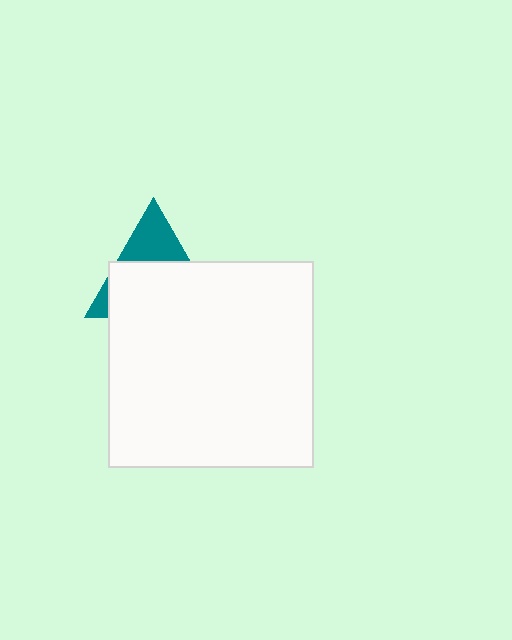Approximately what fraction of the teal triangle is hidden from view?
Roughly 66% of the teal triangle is hidden behind the white square.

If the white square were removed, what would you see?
You would see the complete teal triangle.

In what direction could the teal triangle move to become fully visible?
The teal triangle could move up. That would shift it out from behind the white square entirely.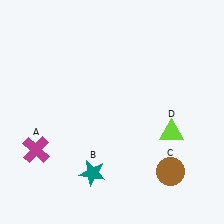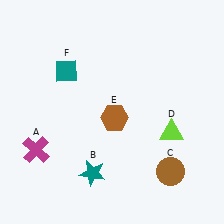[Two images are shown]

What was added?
A brown hexagon (E), a teal diamond (F) were added in Image 2.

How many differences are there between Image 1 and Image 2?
There are 2 differences between the two images.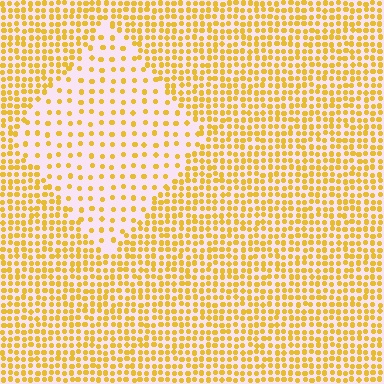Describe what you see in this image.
The image contains small yellow elements arranged at two different densities. A diamond-shaped region is visible where the elements are less densely packed than the surrounding area.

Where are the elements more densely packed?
The elements are more densely packed outside the diamond boundary.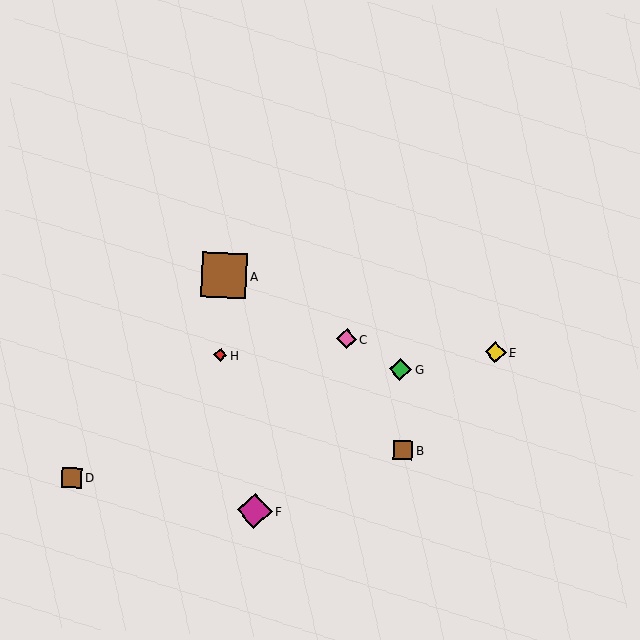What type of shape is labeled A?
Shape A is a brown square.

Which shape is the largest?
The brown square (labeled A) is the largest.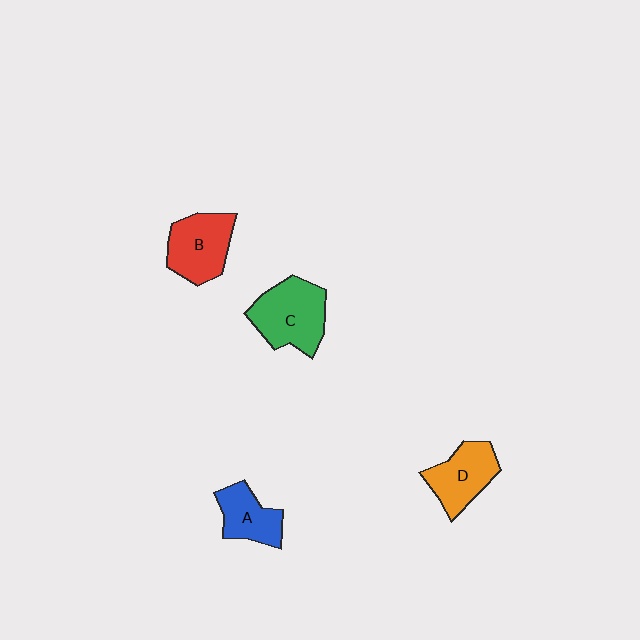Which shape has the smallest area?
Shape A (blue).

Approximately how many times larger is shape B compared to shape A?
Approximately 1.3 times.